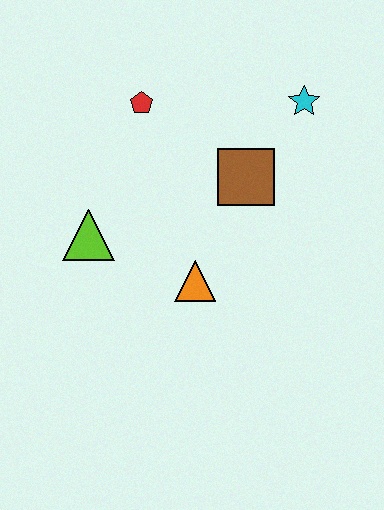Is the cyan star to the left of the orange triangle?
No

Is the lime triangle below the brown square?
Yes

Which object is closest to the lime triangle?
The orange triangle is closest to the lime triangle.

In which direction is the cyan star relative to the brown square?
The cyan star is above the brown square.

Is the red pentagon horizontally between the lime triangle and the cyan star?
Yes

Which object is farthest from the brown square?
The lime triangle is farthest from the brown square.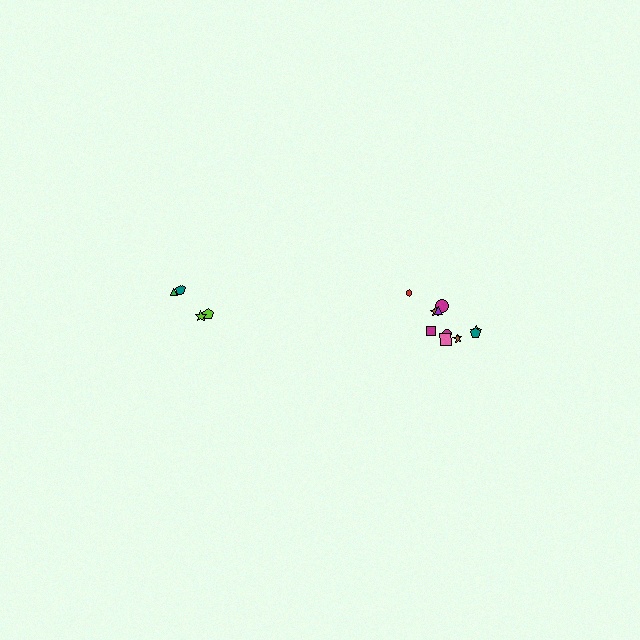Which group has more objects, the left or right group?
The right group.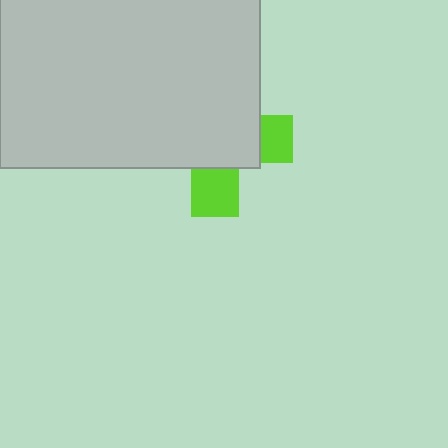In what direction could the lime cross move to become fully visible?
The lime cross could move down. That would shift it out from behind the light gray rectangle entirely.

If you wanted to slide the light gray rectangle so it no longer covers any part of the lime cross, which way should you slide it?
Slide it up — that is the most direct way to separate the two shapes.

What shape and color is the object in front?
The object in front is a light gray rectangle.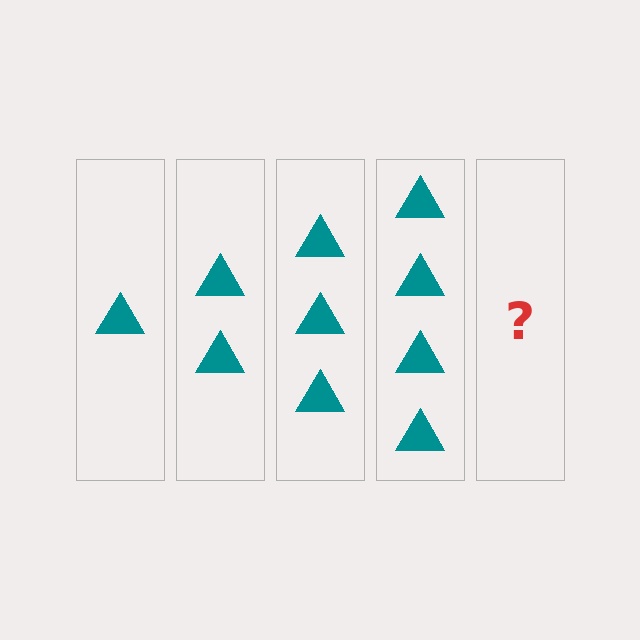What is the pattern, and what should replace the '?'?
The pattern is that each step adds one more triangle. The '?' should be 5 triangles.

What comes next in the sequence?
The next element should be 5 triangles.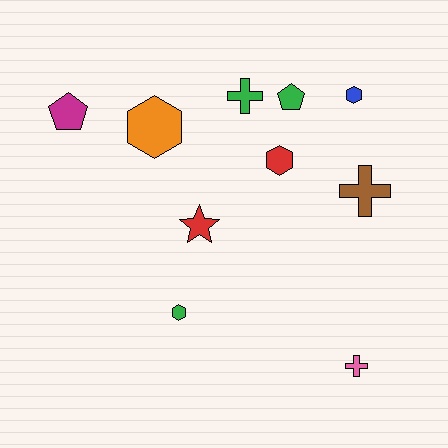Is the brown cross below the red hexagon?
Yes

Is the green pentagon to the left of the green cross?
No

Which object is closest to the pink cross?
The brown cross is closest to the pink cross.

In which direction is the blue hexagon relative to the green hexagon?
The blue hexagon is above the green hexagon.